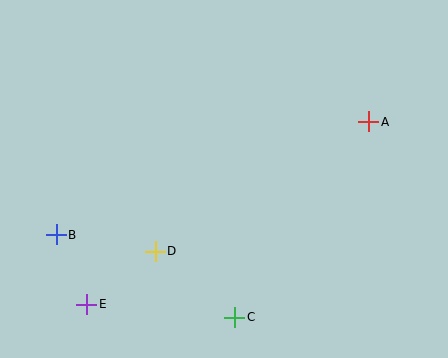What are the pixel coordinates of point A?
Point A is at (369, 122).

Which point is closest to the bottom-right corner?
Point C is closest to the bottom-right corner.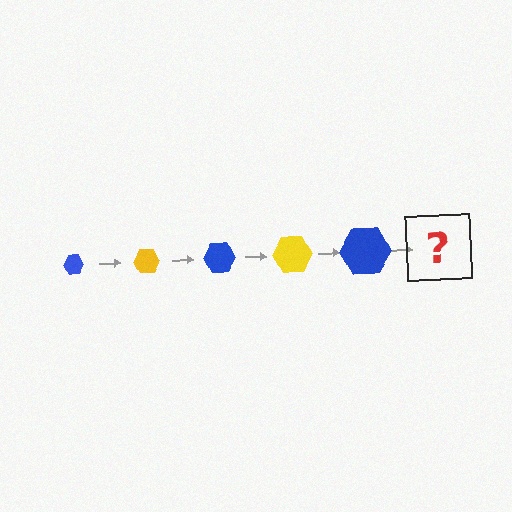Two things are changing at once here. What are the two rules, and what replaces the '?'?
The two rules are that the hexagon grows larger each step and the color cycles through blue and yellow. The '?' should be a yellow hexagon, larger than the previous one.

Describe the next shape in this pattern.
It should be a yellow hexagon, larger than the previous one.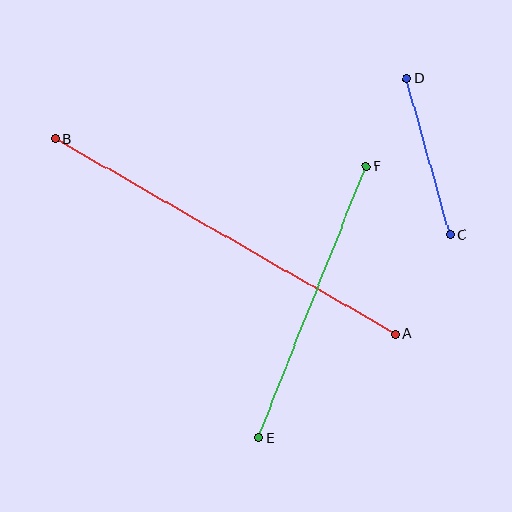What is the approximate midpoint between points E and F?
The midpoint is at approximately (313, 302) pixels.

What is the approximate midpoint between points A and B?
The midpoint is at approximately (226, 236) pixels.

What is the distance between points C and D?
The distance is approximately 162 pixels.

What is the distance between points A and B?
The distance is approximately 392 pixels.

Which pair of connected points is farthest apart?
Points A and B are farthest apart.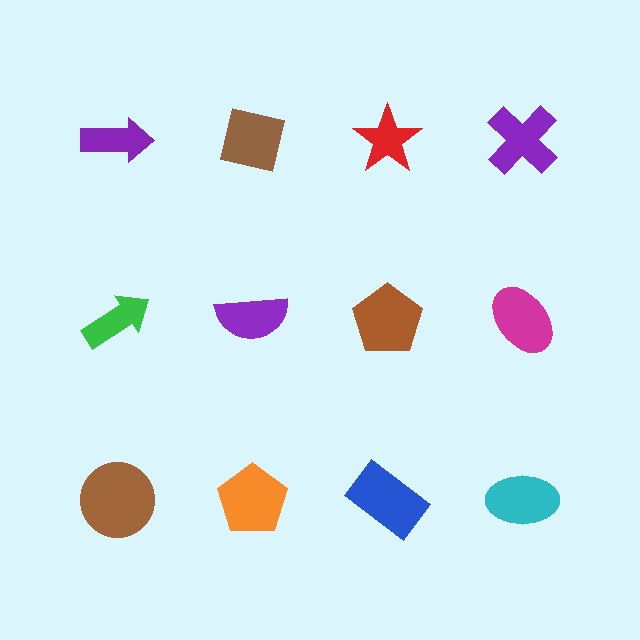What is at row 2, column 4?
A magenta ellipse.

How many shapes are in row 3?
4 shapes.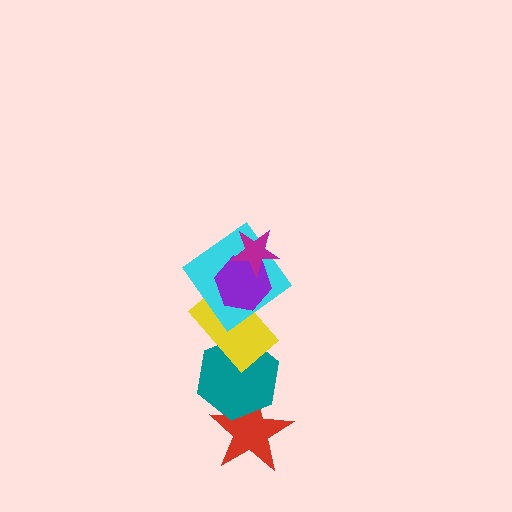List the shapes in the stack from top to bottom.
From top to bottom: the magenta star, the purple hexagon, the cyan diamond, the yellow rectangle, the teal hexagon, the red star.